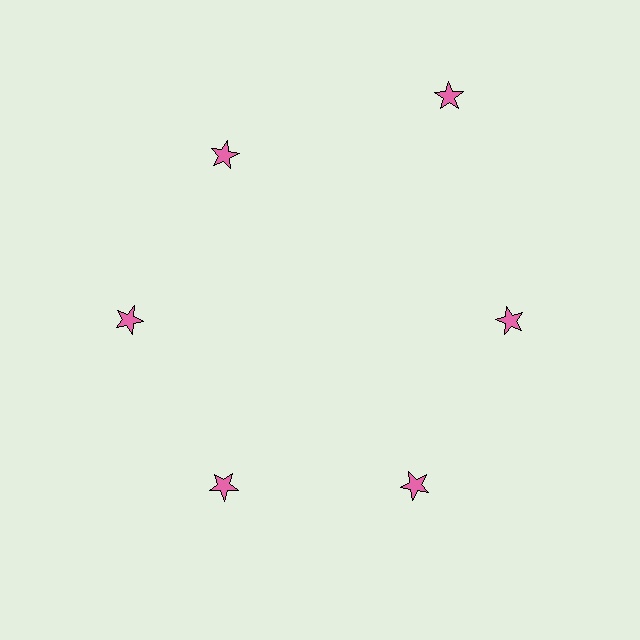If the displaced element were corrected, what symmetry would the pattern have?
It would have 6-fold rotational symmetry — the pattern would map onto itself every 60 degrees.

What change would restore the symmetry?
The symmetry would be restored by moving it inward, back onto the ring so that all 6 stars sit at equal angles and equal distance from the center.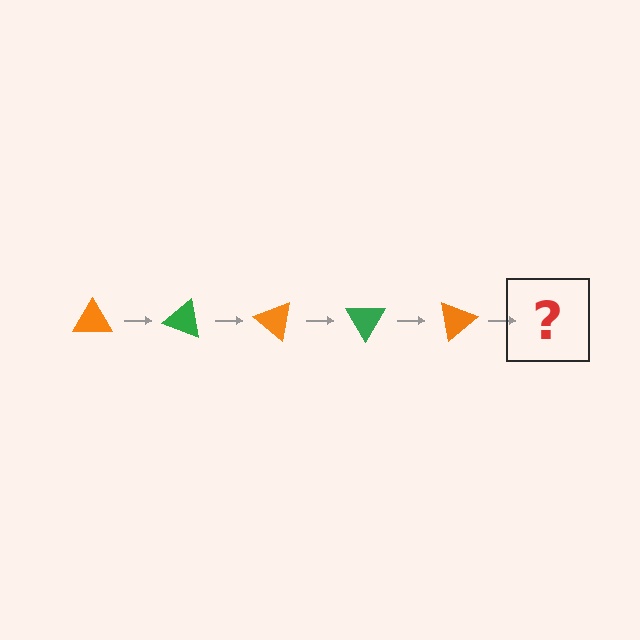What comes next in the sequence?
The next element should be a green triangle, rotated 100 degrees from the start.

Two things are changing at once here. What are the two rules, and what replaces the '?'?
The two rules are that it rotates 20 degrees each step and the color cycles through orange and green. The '?' should be a green triangle, rotated 100 degrees from the start.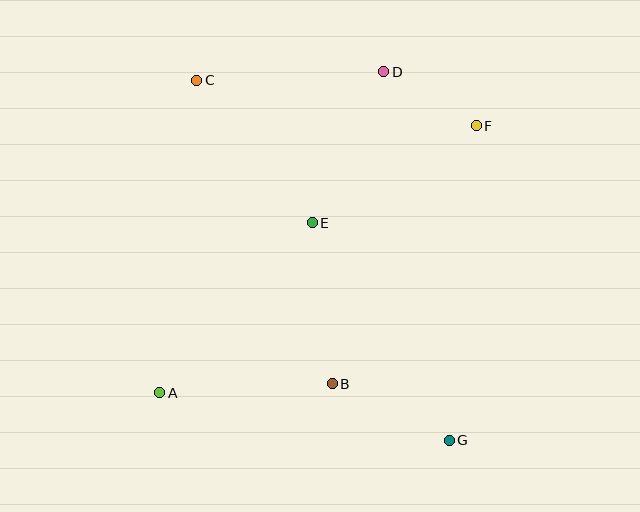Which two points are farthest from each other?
Points C and G are farthest from each other.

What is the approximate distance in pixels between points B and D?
The distance between B and D is approximately 316 pixels.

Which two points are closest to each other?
Points D and F are closest to each other.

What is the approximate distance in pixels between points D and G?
The distance between D and G is approximately 375 pixels.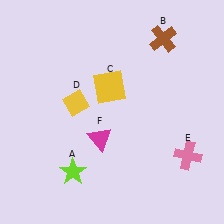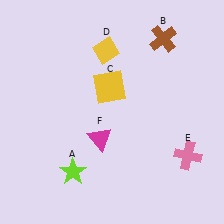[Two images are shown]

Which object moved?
The yellow diamond (D) moved up.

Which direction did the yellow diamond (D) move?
The yellow diamond (D) moved up.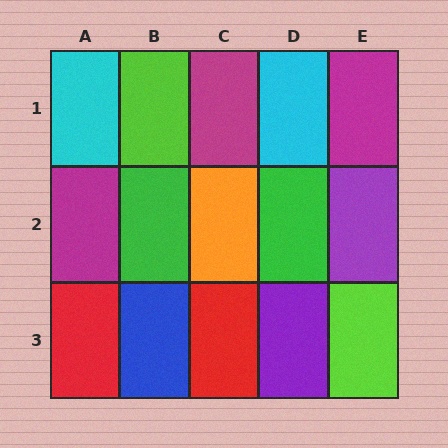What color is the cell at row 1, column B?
Lime.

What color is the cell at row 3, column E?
Lime.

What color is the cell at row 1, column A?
Cyan.